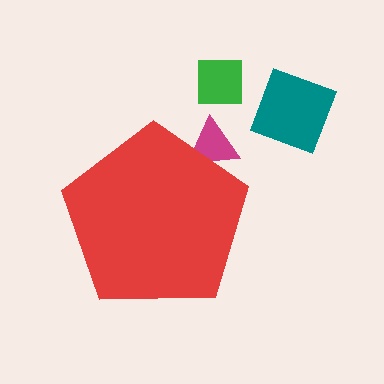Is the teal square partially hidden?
No, the teal square is fully visible.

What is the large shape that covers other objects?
A red pentagon.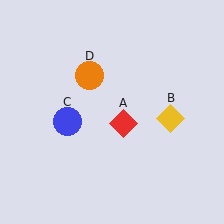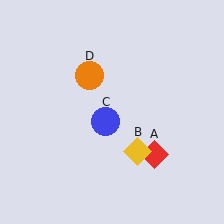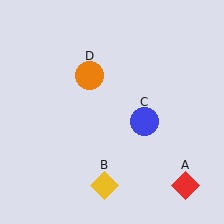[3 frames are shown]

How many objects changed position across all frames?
3 objects changed position: red diamond (object A), yellow diamond (object B), blue circle (object C).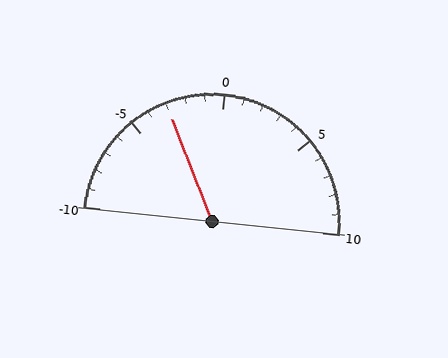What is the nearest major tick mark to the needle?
The nearest major tick mark is -5.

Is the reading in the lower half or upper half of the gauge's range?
The reading is in the lower half of the range (-10 to 10).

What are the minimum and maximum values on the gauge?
The gauge ranges from -10 to 10.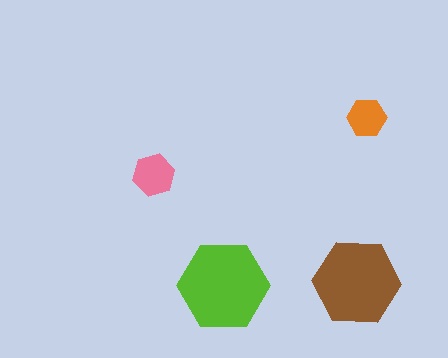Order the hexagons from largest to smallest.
the lime one, the brown one, the pink one, the orange one.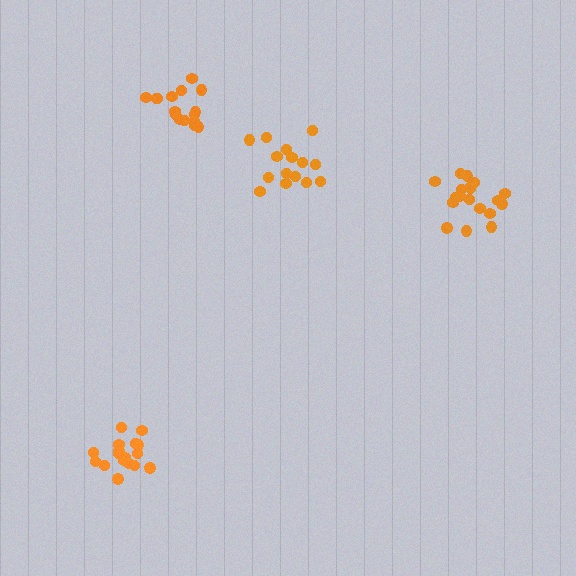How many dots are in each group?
Group 1: 18 dots, Group 2: 16 dots, Group 3: 19 dots, Group 4: 15 dots (68 total).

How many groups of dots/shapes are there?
There are 4 groups.